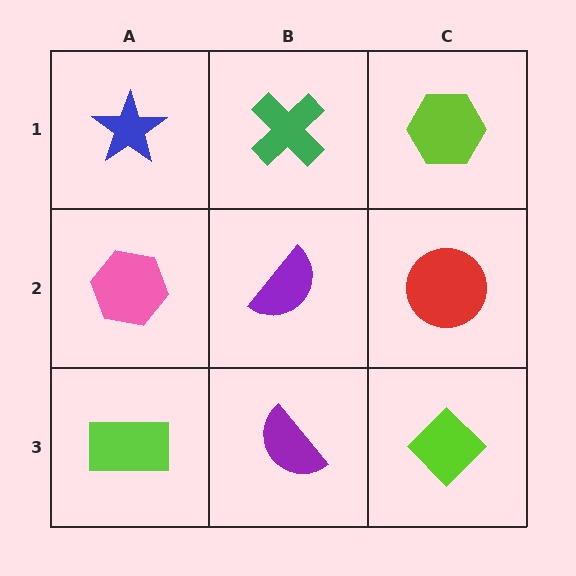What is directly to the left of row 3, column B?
A lime rectangle.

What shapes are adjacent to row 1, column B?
A purple semicircle (row 2, column B), a blue star (row 1, column A), a lime hexagon (row 1, column C).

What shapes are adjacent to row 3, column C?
A red circle (row 2, column C), a purple semicircle (row 3, column B).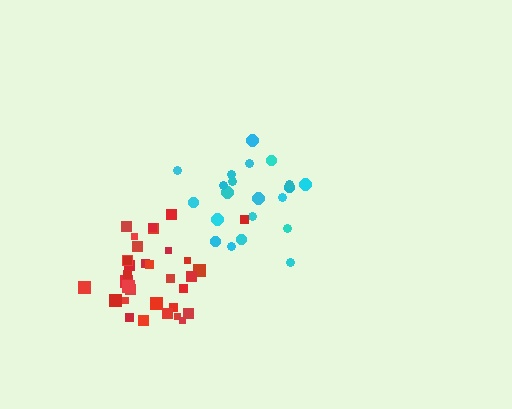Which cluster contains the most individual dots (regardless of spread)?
Red (33).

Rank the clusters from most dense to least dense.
red, cyan.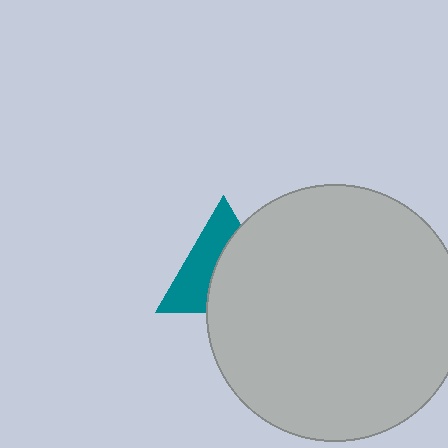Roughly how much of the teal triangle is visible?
About half of it is visible (roughly 46%).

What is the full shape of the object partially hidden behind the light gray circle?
The partially hidden object is a teal triangle.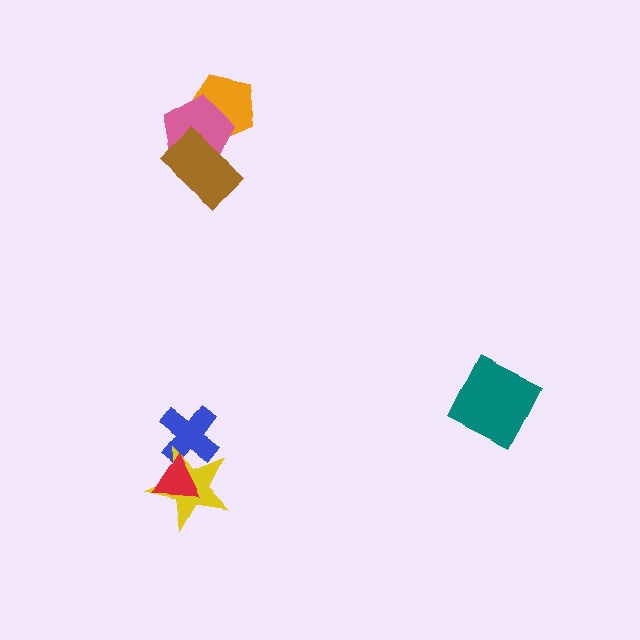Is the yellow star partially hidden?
Yes, it is partially covered by another shape.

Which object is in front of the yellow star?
The red triangle is in front of the yellow star.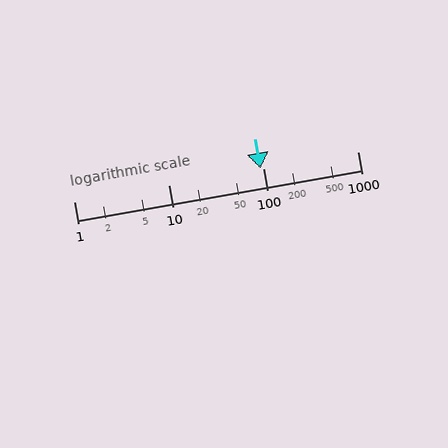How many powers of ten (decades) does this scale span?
The scale spans 3 decades, from 1 to 1000.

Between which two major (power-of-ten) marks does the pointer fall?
The pointer is between 10 and 100.